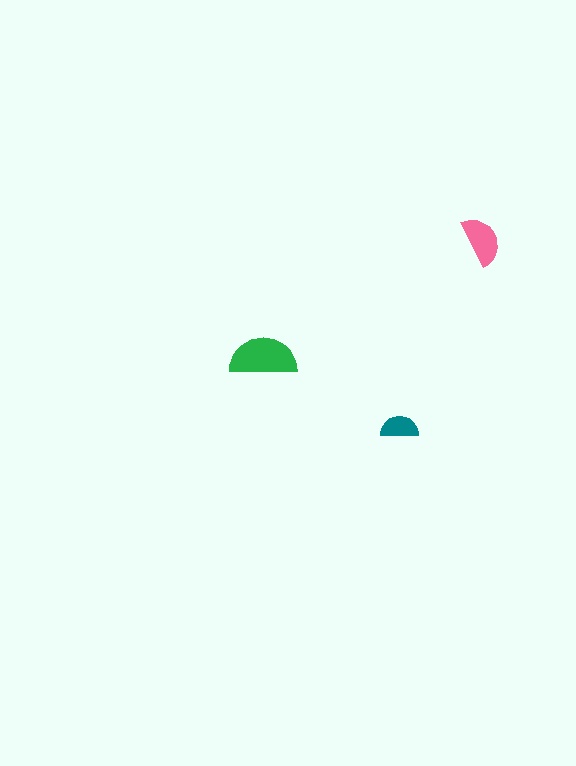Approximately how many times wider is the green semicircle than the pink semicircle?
About 1.5 times wider.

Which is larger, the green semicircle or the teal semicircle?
The green one.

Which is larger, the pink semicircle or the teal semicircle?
The pink one.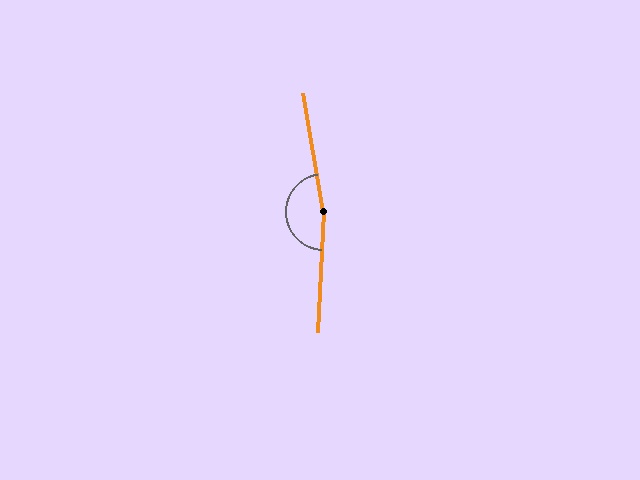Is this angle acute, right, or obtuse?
It is obtuse.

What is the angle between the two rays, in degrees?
Approximately 167 degrees.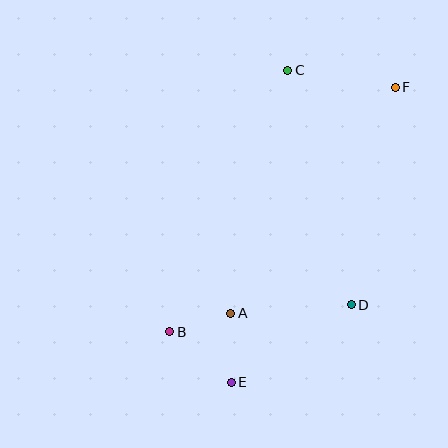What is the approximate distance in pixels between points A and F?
The distance between A and F is approximately 280 pixels.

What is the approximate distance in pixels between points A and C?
The distance between A and C is approximately 249 pixels.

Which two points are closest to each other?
Points A and B are closest to each other.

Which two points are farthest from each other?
Points E and F are farthest from each other.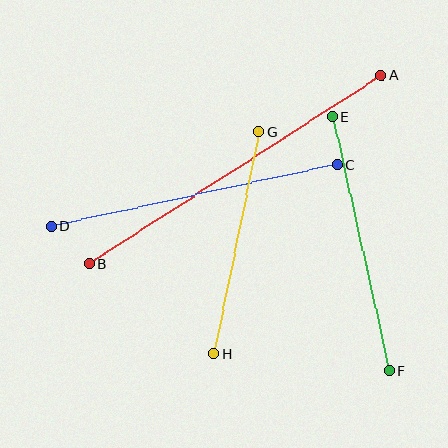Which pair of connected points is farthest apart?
Points A and B are farthest apart.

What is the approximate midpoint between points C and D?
The midpoint is at approximately (194, 196) pixels.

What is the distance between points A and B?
The distance is approximately 348 pixels.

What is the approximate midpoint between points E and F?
The midpoint is at approximately (361, 244) pixels.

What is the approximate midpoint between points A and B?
The midpoint is at approximately (235, 170) pixels.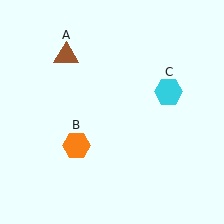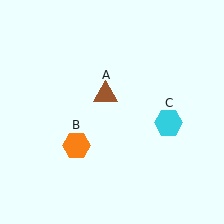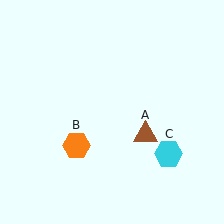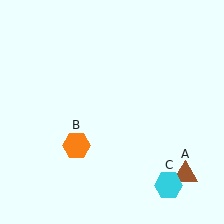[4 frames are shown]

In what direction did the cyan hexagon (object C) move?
The cyan hexagon (object C) moved down.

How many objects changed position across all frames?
2 objects changed position: brown triangle (object A), cyan hexagon (object C).